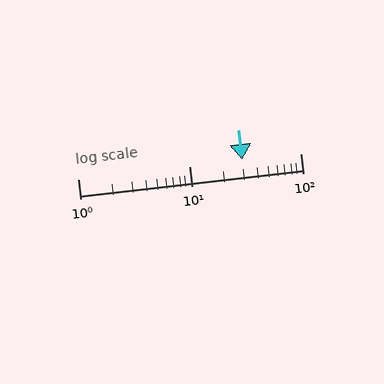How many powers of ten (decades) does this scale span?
The scale spans 2 decades, from 1 to 100.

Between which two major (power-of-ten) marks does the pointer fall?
The pointer is between 10 and 100.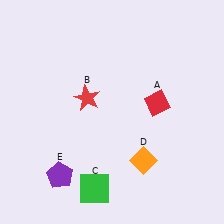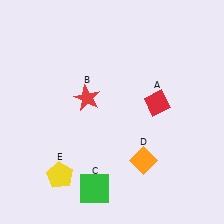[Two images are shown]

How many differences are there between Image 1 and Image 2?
There is 1 difference between the two images.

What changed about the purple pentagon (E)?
In Image 1, E is purple. In Image 2, it changed to yellow.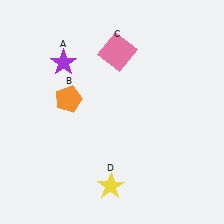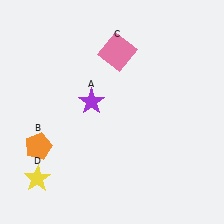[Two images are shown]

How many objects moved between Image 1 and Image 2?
3 objects moved between the two images.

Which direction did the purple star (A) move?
The purple star (A) moved down.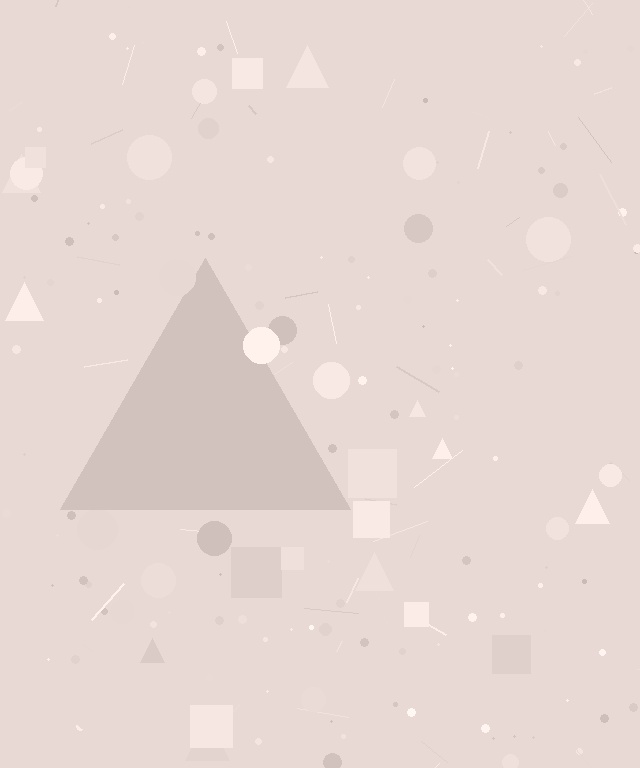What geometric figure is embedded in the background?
A triangle is embedded in the background.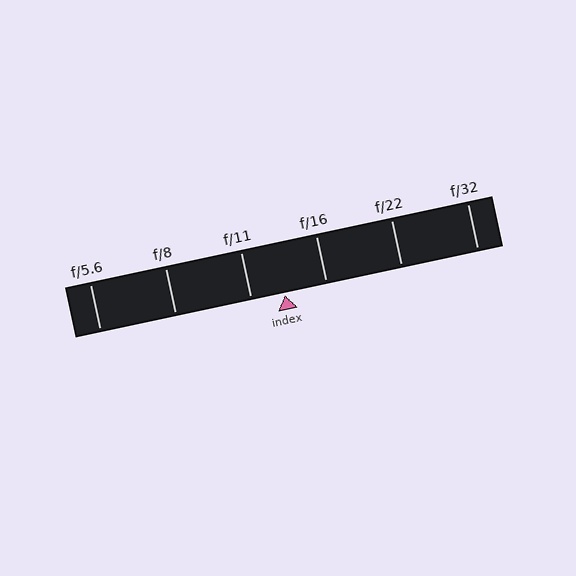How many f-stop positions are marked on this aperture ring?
There are 6 f-stop positions marked.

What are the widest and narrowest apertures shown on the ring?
The widest aperture shown is f/5.6 and the narrowest is f/32.